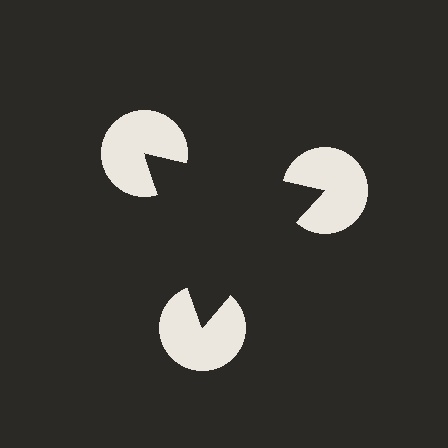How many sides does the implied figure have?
3 sides.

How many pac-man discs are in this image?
There are 3 — one at each vertex of the illusory triangle.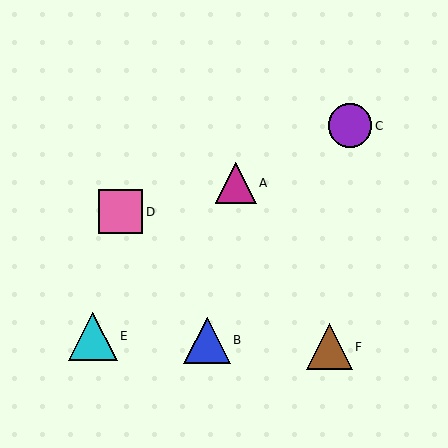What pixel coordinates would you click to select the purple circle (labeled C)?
Click at (350, 126) to select the purple circle C.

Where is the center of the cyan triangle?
The center of the cyan triangle is at (93, 336).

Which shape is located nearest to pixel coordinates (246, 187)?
The magenta triangle (labeled A) at (236, 183) is nearest to that location.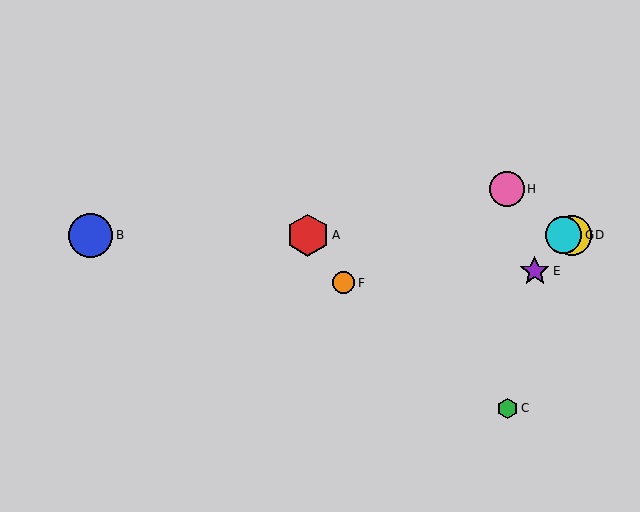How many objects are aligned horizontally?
4 objects (A, B, D, G) are aligned horizontally.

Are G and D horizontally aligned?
Yes, both are at y≈235.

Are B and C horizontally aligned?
No, B is at y≈235 and C is at y≈408.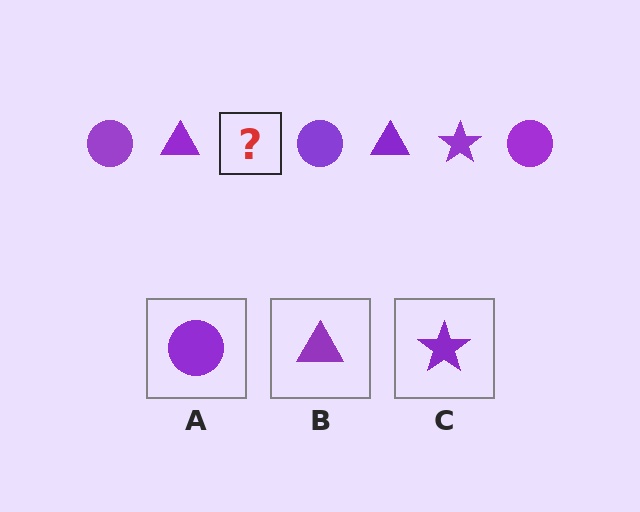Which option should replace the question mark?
Option C.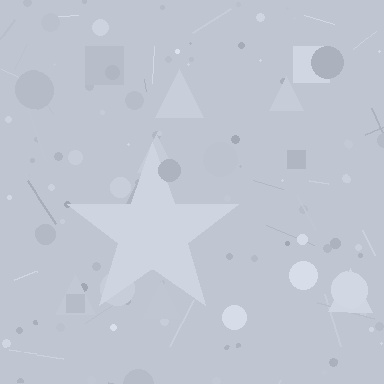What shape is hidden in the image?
A star is hidden in the image.